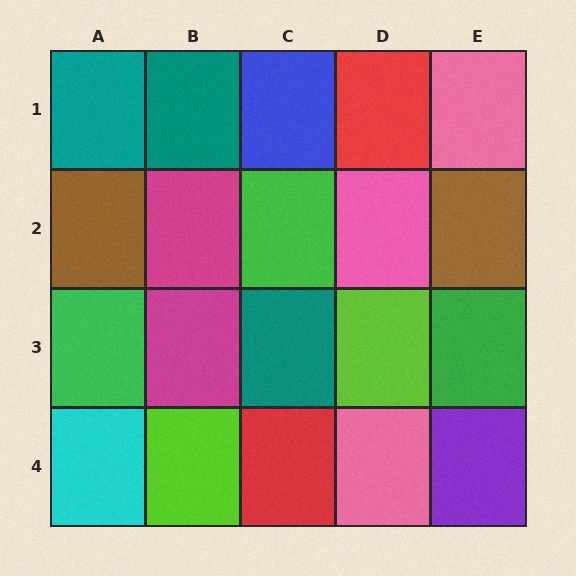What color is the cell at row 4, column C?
Red.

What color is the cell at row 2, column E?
Brown.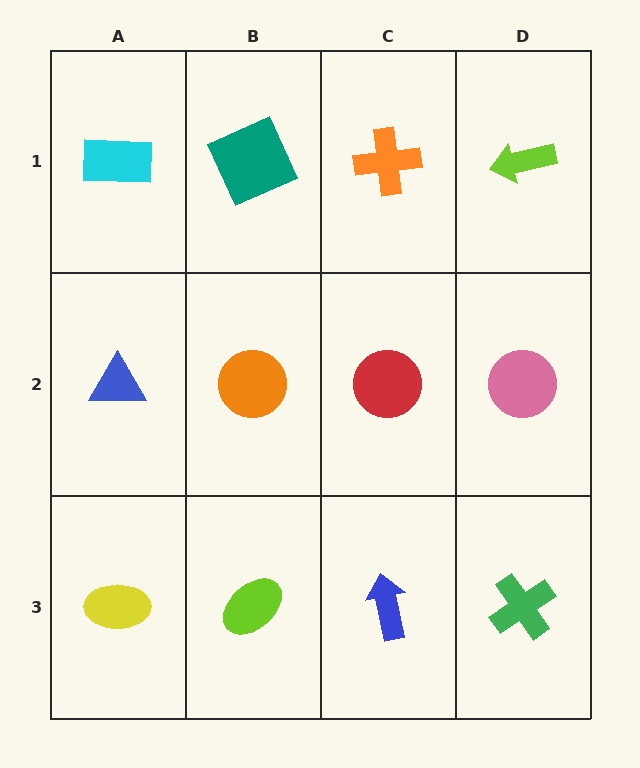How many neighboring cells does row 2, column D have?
3.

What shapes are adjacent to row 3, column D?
A pink circle (row 2, column D), a blue arrow (row 3, column C).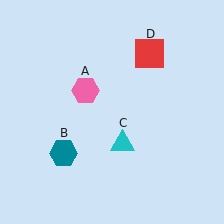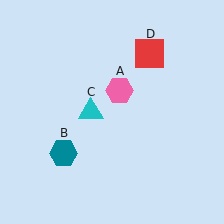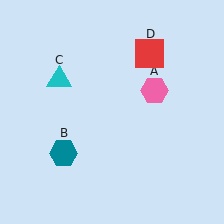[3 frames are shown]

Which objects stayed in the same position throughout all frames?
Teal hexagon (object B) and red square (object D) remained stationary.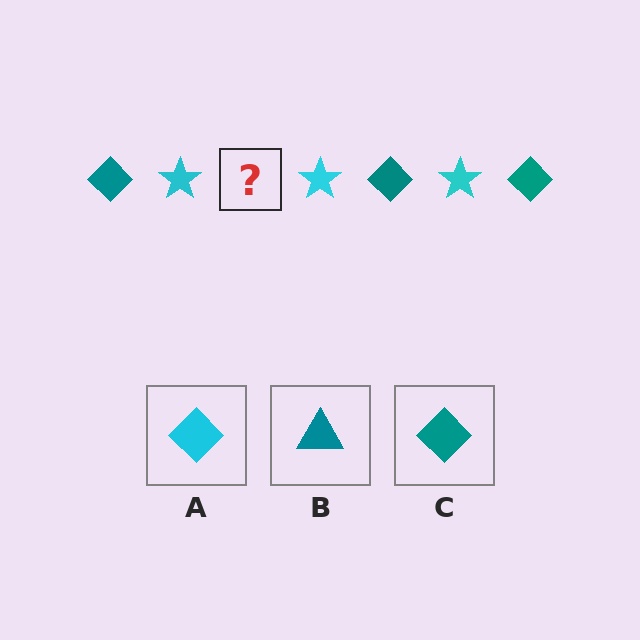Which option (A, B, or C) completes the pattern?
C.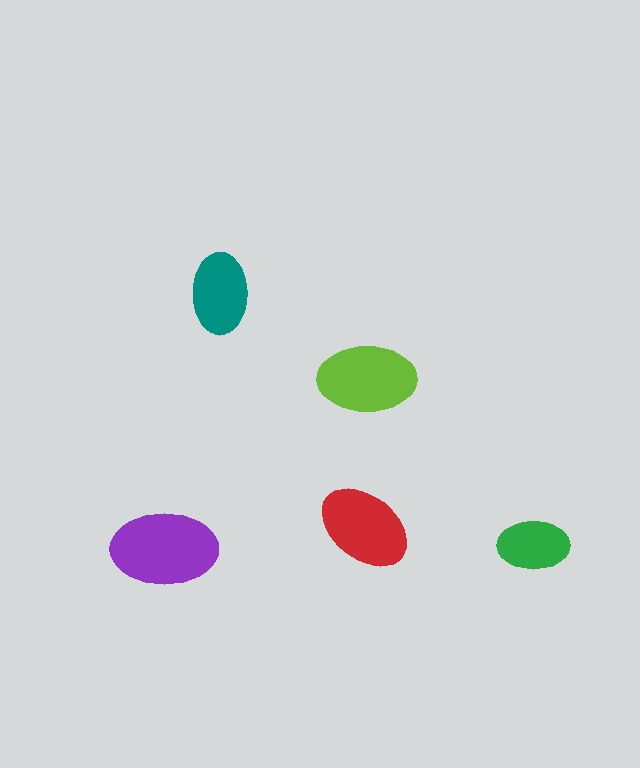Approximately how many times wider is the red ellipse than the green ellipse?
About 1.5 times wider.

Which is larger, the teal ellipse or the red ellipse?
The red one.